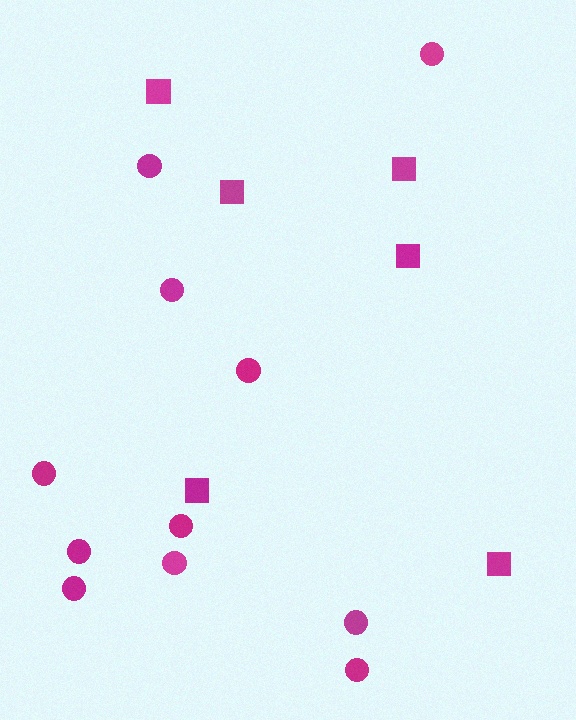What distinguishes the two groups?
There are 2 groups: one group of squares (6) and one group of circles (11).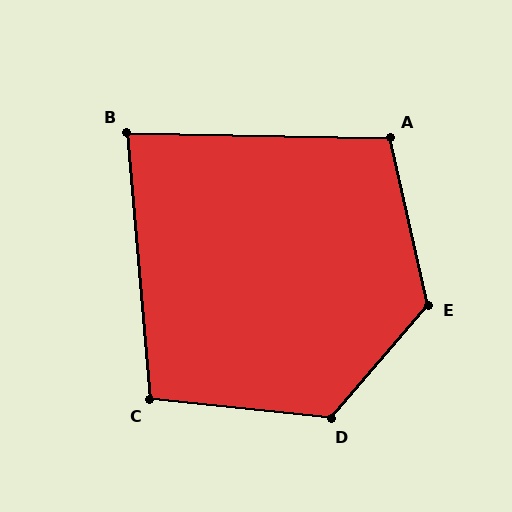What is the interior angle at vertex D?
Approximately 125 degrees (obtuse).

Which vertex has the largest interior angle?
E, at approximately 127 degrees.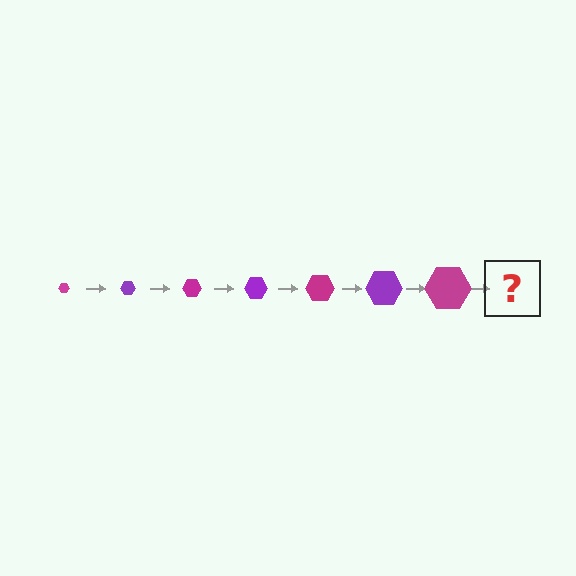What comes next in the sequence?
The next element should be a purple hexagon, larger than the previous one.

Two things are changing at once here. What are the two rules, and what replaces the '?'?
The two rules are that the hexagon grows larger each step and the color cycles through magenta and purple. The '?' should be a purple hexagon, larger than the previous one.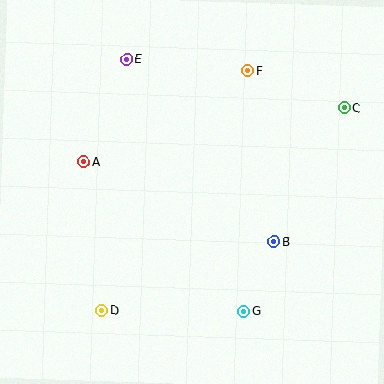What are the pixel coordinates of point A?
Point A is at (84, 161).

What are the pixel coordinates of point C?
Point C is at (344, 108).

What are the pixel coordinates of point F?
Point F is at (248, 70).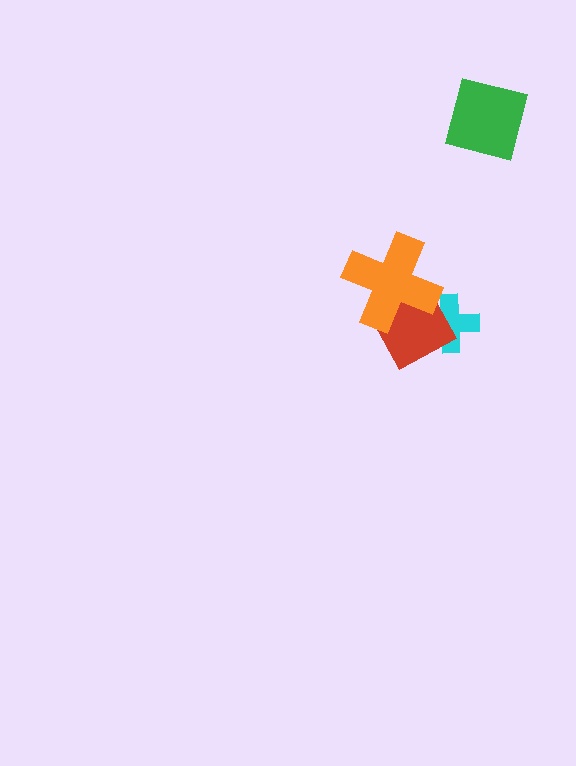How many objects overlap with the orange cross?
1 object overlaps with the orange cross.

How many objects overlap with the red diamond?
2 objects overlap with the red diamond.